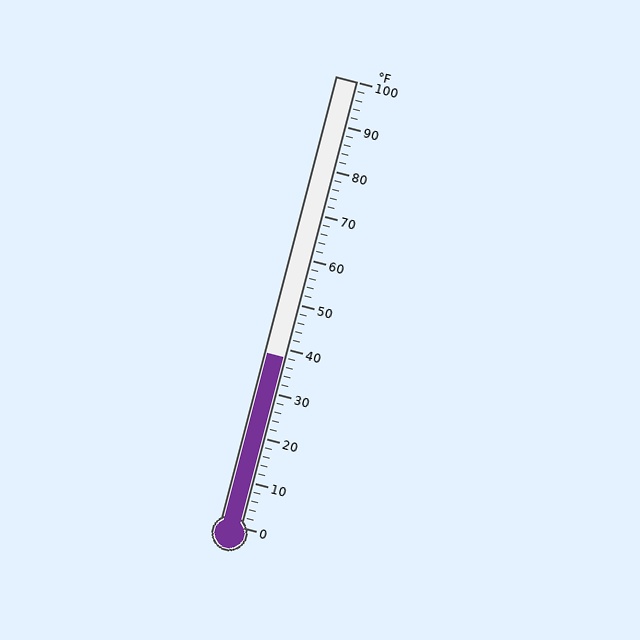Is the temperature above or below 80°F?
The temperature is below 80°F.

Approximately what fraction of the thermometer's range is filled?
The thermometer is filled to approximately 40% of its range.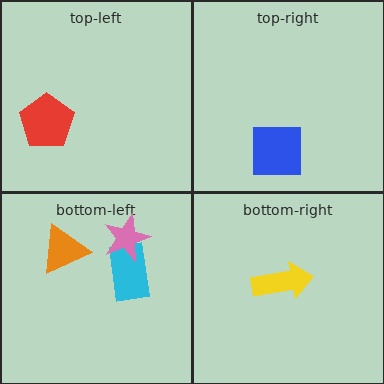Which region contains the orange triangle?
The bottom-left region.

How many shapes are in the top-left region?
1.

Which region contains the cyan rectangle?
The bottom-left region.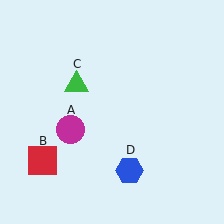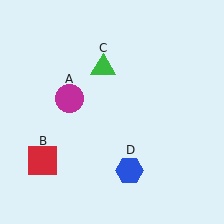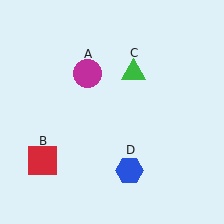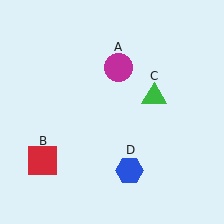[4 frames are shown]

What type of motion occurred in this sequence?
The magenta circle (object A), green triangle (object C) rotated clockwise around the center of the scene.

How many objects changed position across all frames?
2 objects changed position: magenta circle (object A), green triangle (object C).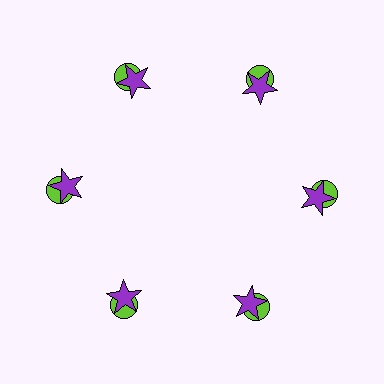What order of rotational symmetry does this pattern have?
This pattern has 6-fold rotational symmetry.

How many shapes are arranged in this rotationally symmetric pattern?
There are 12 shapes, arranged in 6 groups of 2.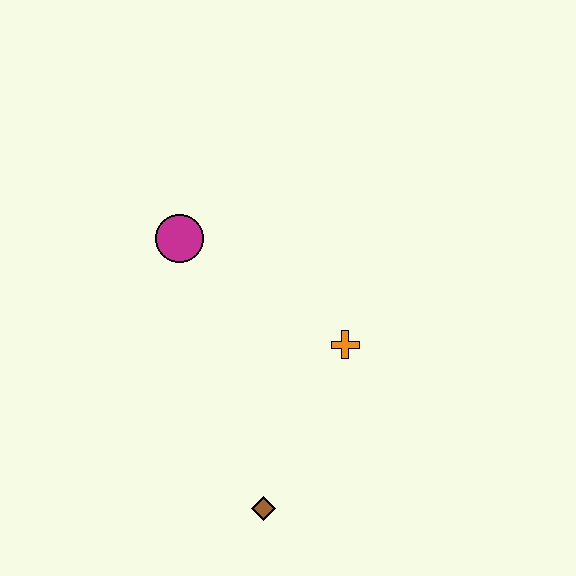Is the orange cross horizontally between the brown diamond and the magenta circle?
No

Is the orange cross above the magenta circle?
No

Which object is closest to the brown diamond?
The orange cross is closest to the brown diamond.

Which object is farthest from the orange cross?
The magenta circle is farthest from the orange cross.